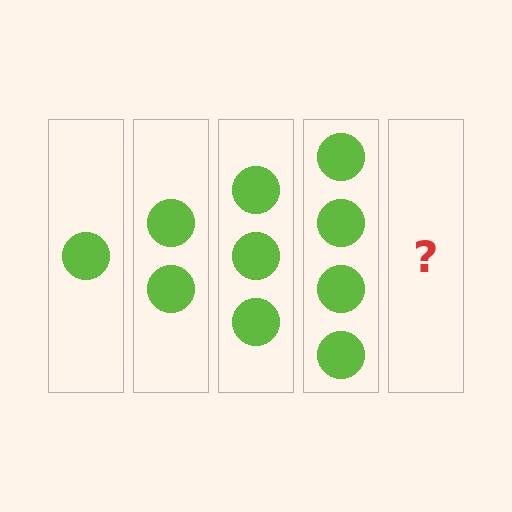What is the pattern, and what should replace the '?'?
The pattern is that each step adds one more circle. The '?' should be 5 circles.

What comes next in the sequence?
The next element should be 5 circles.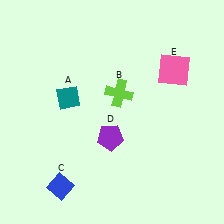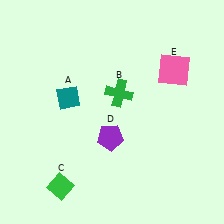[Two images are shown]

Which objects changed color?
B changed from lime to green. C changed from blue to green.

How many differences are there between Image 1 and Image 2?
There are 2 differences between the two images.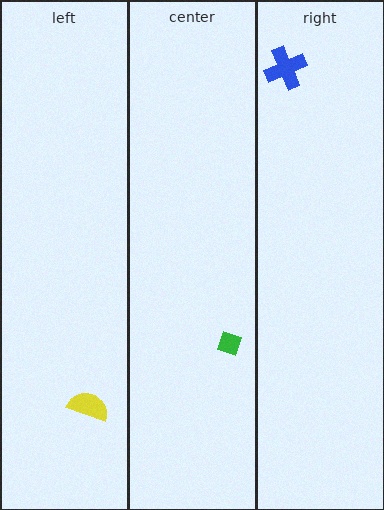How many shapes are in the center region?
1.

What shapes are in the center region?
The green diamond.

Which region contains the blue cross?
The right region.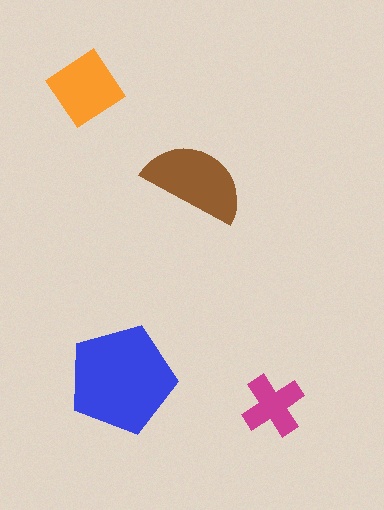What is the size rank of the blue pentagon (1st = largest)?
1st.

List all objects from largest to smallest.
The blue pentagon, the brown semicircle, the orange diamond, the magenta cross.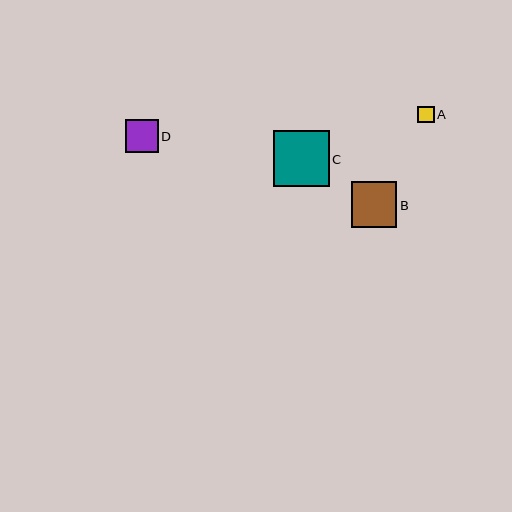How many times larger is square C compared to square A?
Square C is approximately 3.3 times the size of square A.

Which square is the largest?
Square C is the largest with a size of approximately 56 pixels.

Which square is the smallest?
Square A is the smallest with a size of approximately 17 pixels.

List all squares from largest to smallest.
From largest to smallest: C, B, D, A.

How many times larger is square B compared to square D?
Square B is approximately 1.4 times the size of square D.